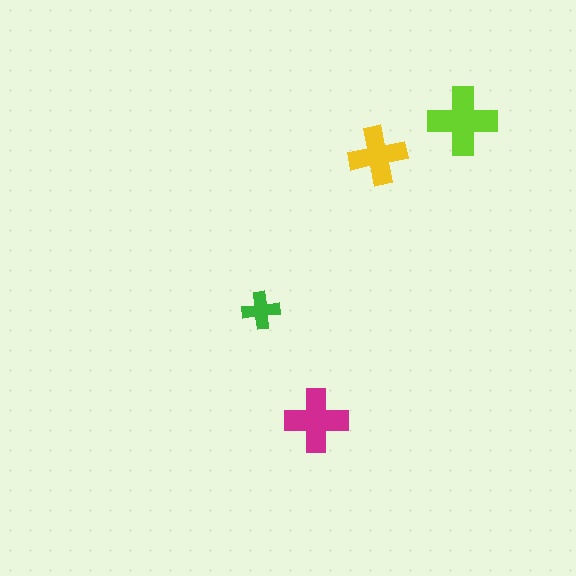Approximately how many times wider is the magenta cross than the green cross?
About 1.5 times wider.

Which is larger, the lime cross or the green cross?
The lime one.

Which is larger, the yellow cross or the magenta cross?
The magenta one.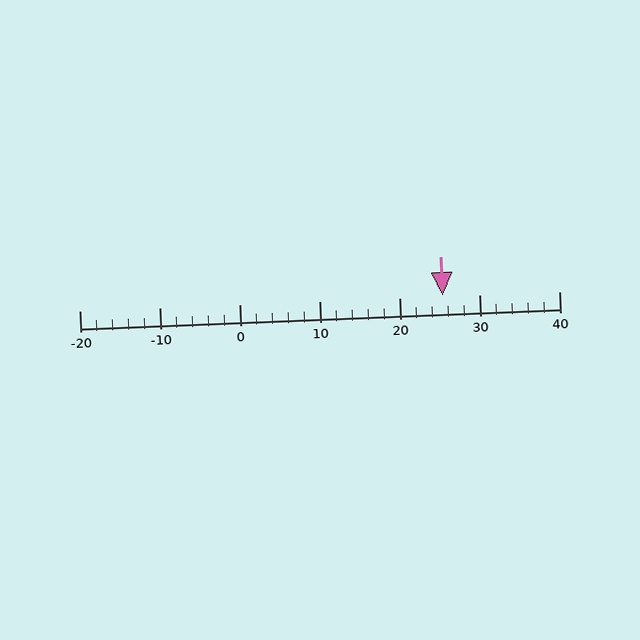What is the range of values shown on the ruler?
The ruler shows values from -20 to 40.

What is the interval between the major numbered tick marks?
The major tick marks are spaced 10 units apart.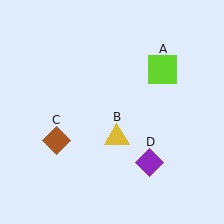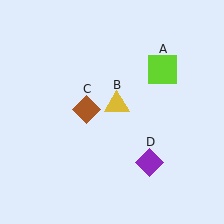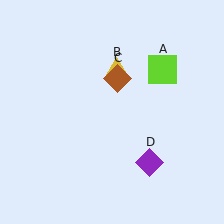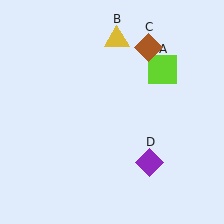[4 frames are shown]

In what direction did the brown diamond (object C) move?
The brown diamond (object C) moved up and to the right.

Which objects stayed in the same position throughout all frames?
Lime square (object A) and purple diamond (object D) remained stationary.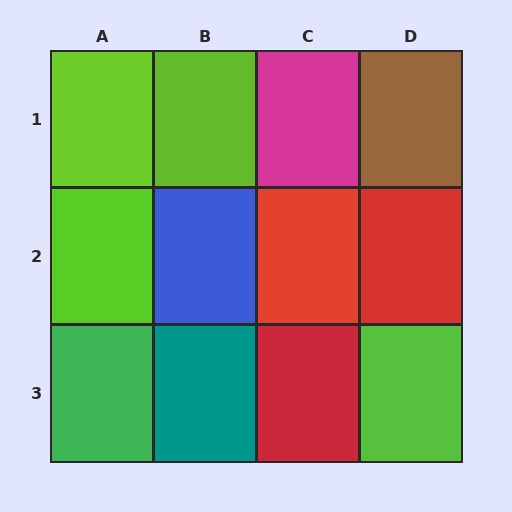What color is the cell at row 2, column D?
Red.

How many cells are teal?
1 cell is teal.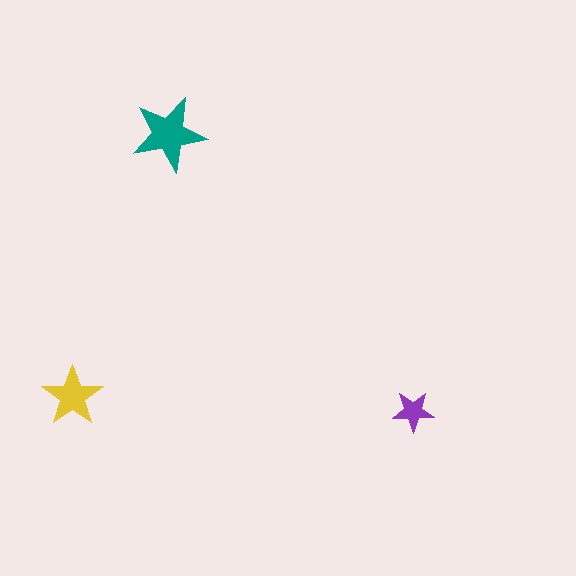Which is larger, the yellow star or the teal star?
The teal one.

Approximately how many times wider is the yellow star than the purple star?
About 1.5 times wider.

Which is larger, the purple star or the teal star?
The teal one.